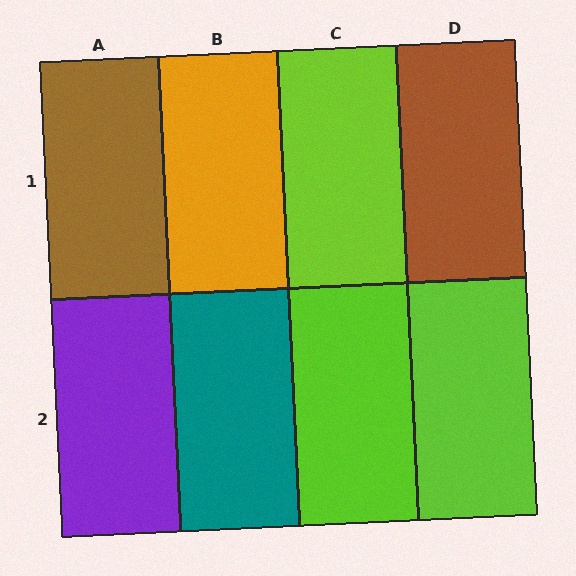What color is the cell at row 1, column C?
Lime.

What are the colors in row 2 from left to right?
Purple, teal, lime, lime.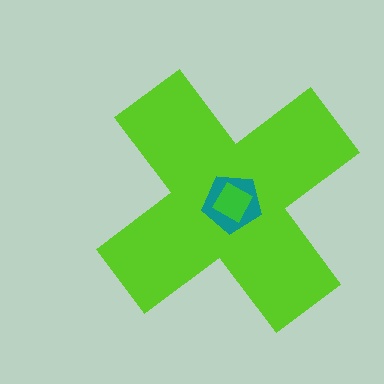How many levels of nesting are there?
3.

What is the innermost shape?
The green diamond.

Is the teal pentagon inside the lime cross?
Yes.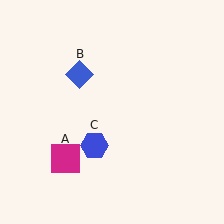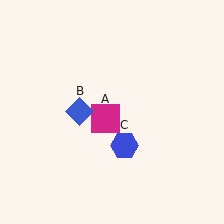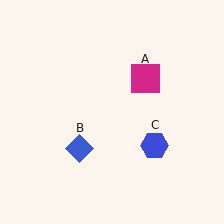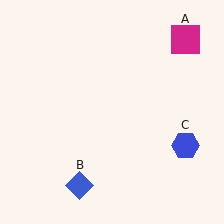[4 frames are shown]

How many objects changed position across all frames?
3 objects changed position: magenta square (object A), blue diamond (object B), blue hexagon (object C).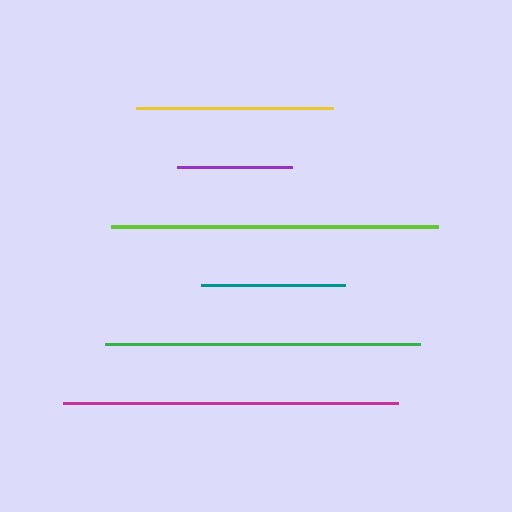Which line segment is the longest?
The magenta line is the longest at approximately 335 pixels.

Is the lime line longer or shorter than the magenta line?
The magenta line is longer than the lime line.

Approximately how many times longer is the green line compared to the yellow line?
The green line is approximately 1.6 times the length of the yellow line.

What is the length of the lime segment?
The lime segment is approximately 327 pixels long.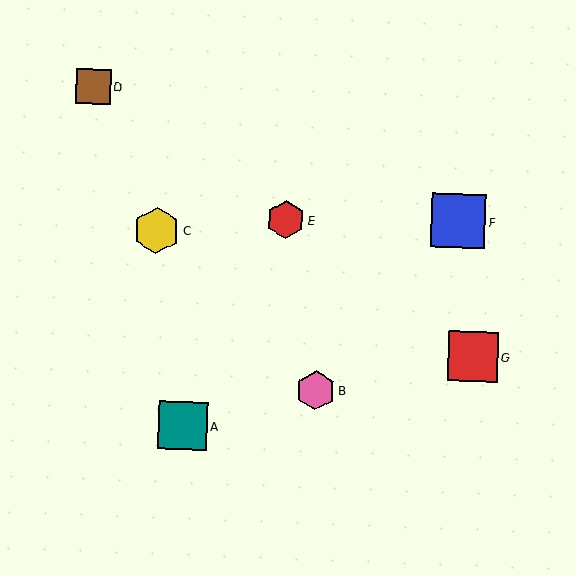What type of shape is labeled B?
Shape B is a pink hexagon.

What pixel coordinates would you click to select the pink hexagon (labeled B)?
Click at (316, 390) to select the pink hexagon B.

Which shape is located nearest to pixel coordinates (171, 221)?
The yellow hexagon (labeled C) at (157, 231) is nearest to that location.